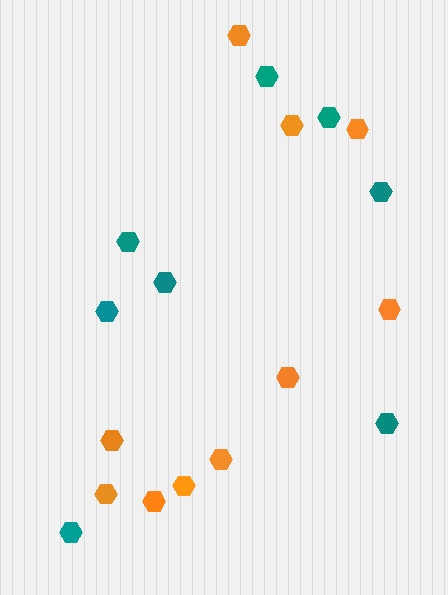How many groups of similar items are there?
There are 2 groups: one group of orange hexagons (10) and one group of teal hexagons (8).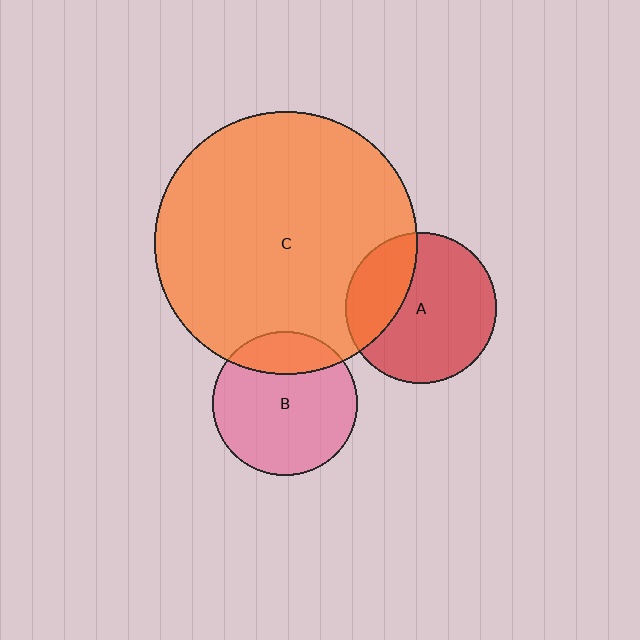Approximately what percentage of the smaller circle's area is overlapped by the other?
Approximately 20%.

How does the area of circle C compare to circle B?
Approximately 3.3 times.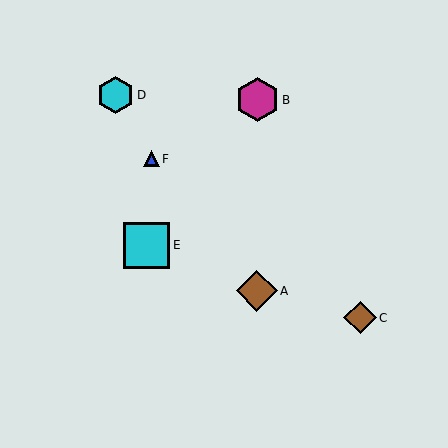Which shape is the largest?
The cyan square (labeled E) is the largest.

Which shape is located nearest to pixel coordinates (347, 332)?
The brown diamond (labeled C) at (360, 318) is nearest to that location.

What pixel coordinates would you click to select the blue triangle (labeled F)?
Click at (151, 159) to select the blue triangle F.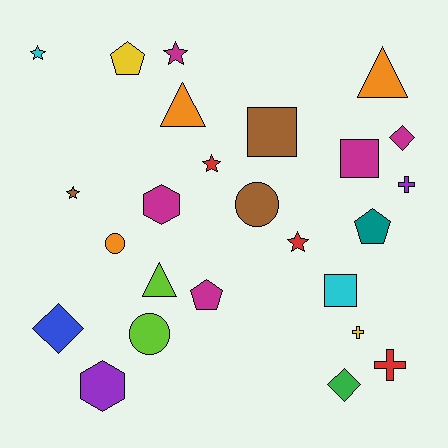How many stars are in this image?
There are 5 stars.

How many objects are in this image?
There are 25 objects.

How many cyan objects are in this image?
There are 2 cyan objects.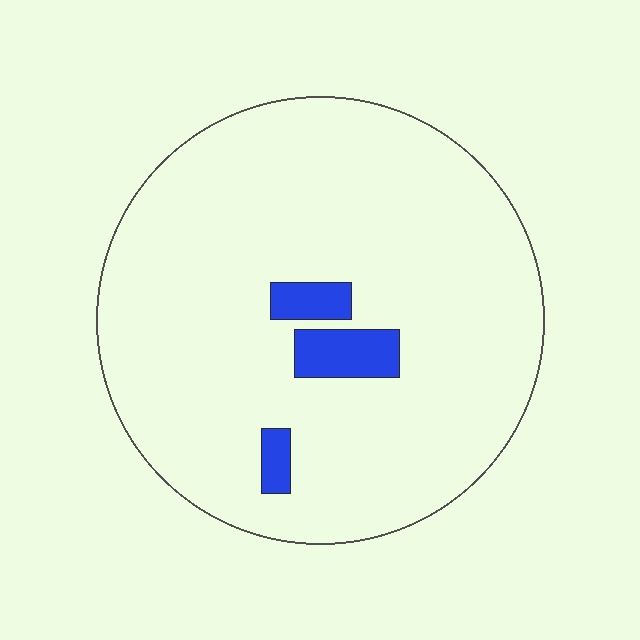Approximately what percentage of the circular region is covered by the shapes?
Approximately 5%.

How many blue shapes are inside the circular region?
3.